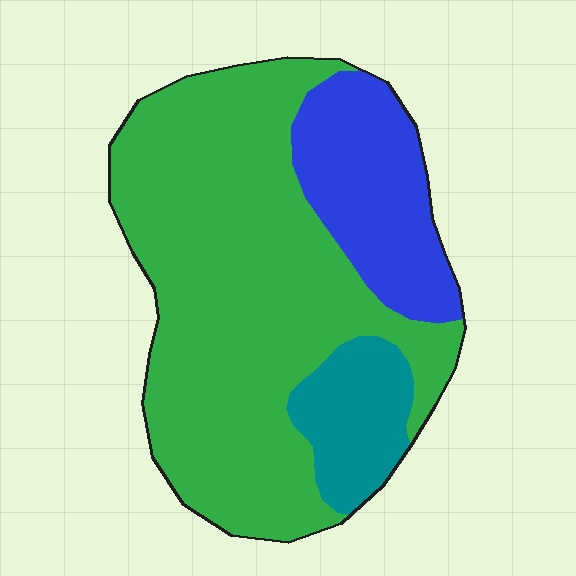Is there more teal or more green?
Green.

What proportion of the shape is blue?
Blue covers roughly 20% of the shape.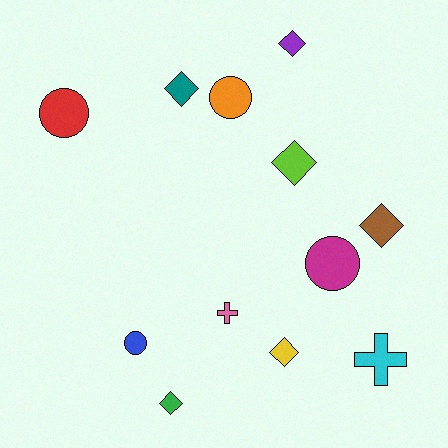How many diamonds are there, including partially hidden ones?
There are 6 diamonds.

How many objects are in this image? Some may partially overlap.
There are 12 objects.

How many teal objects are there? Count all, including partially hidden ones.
There is 1 teal object.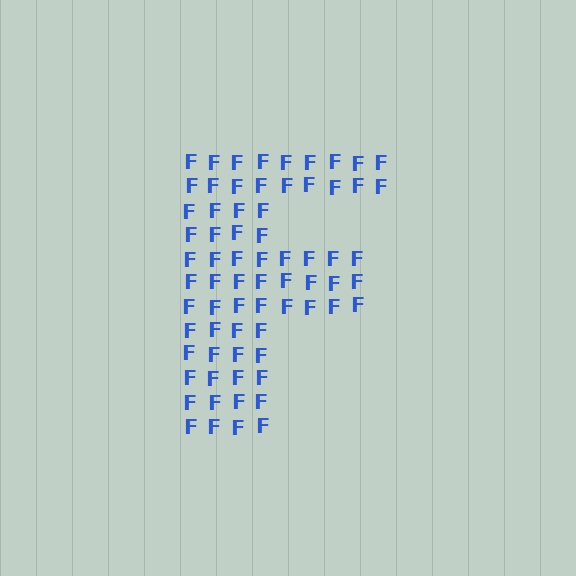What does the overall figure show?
The overall figure shows the letter F.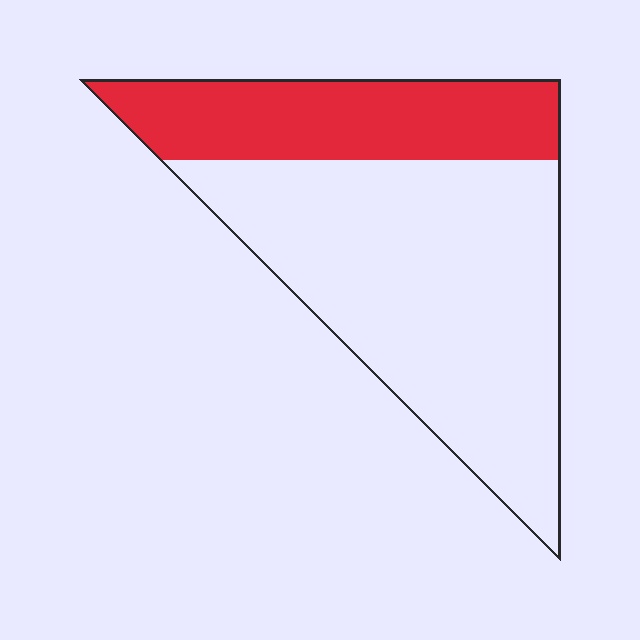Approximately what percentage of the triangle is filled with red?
Approximately 30%.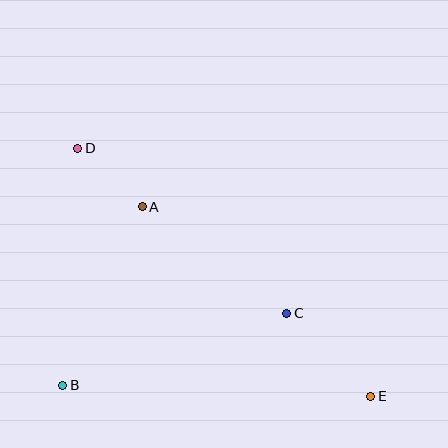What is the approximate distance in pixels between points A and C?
The distance between A and C is approximately 180 pixels.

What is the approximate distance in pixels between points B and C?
The distance between B and C is approximately 236 pixels.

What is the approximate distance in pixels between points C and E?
The distance between C and E is approximately 118 pixels.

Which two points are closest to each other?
Points A and D are closest to each other.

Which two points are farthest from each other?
Points D and E are farthest from each other.